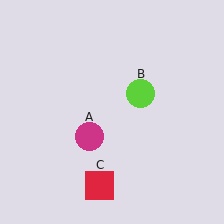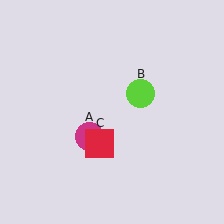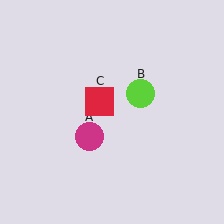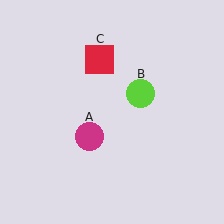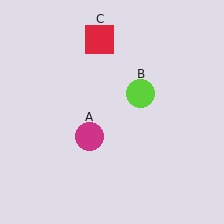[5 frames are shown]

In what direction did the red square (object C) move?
The red square (object C) moved up.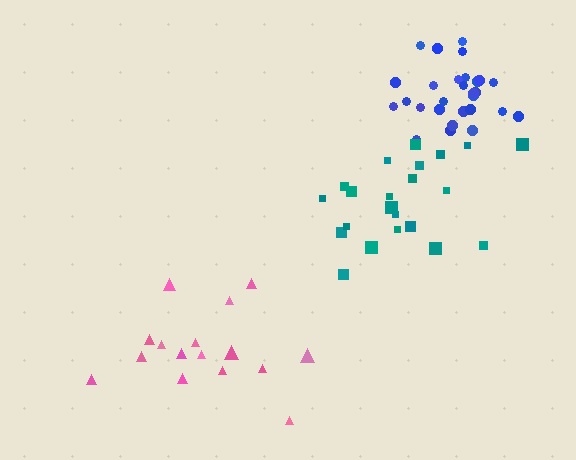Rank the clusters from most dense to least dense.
blue, teal, pink.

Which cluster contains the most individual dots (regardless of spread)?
Blue (28).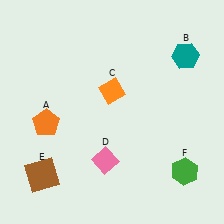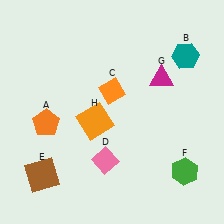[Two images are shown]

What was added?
A magenta triangle (G), an orange square (H) were added in Image 2.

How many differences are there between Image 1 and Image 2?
There are 2 differences between the two images.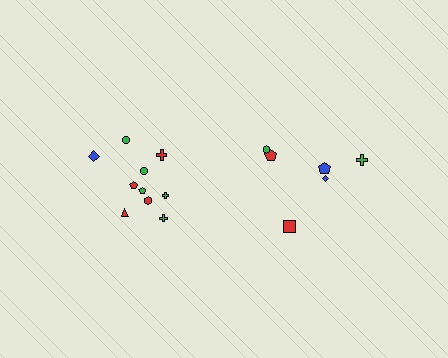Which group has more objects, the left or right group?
The left group.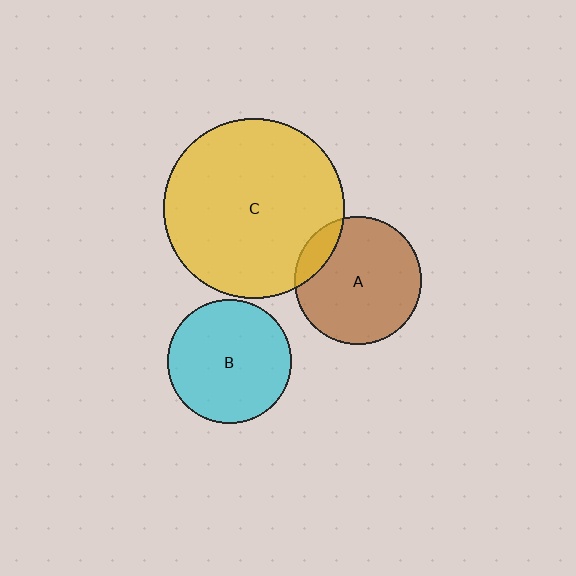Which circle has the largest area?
Circle C (yellow).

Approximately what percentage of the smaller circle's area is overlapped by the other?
Approximately 15%.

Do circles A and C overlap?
Yes.